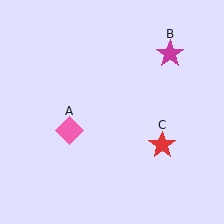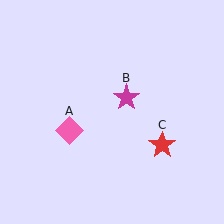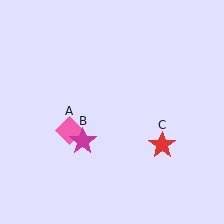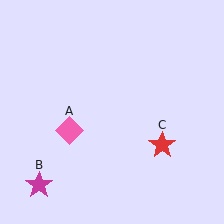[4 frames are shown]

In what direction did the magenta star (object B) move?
The magenta star (object B) moved down and to the left.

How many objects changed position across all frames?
1 object changed position: magenta star (object B).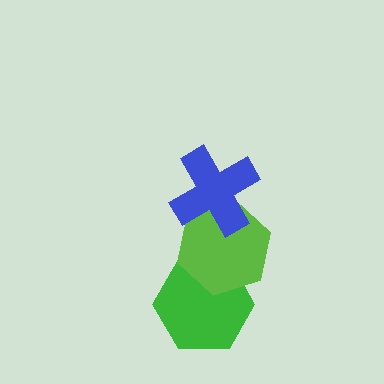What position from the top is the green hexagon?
The green hexagon is 3rd from the top.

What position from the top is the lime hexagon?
The lime hexagon is 2nd from the top.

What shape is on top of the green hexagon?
The lime hexagon is on top of the green hexagon.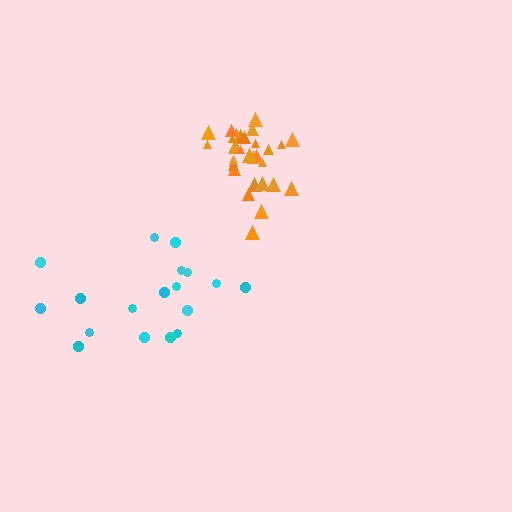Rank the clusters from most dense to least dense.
orange, cyan.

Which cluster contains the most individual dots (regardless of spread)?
Orange (32).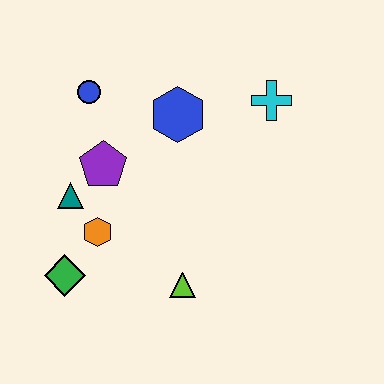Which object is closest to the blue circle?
The purple pentagon is closest to the blue circle.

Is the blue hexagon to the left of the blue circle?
No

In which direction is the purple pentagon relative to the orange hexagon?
The purple pentagon is above the orange hexagon.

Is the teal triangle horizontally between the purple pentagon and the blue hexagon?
No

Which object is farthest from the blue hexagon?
The green diamond is farthest from the blue hexagon.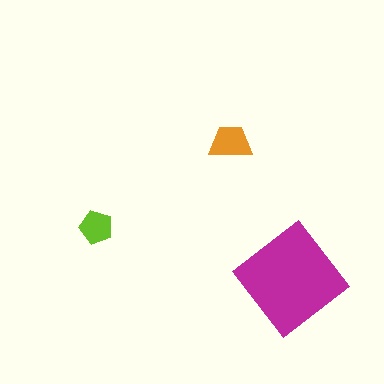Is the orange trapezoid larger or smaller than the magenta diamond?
Smaller.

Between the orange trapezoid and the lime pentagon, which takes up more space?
The orange trapezoid.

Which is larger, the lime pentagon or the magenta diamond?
The magenta diamond.